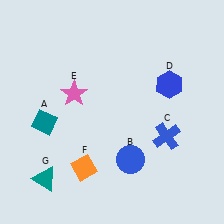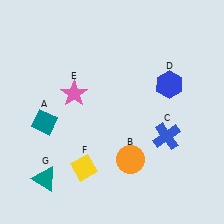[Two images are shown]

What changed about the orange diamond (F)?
In Image 1, F is orange. In Image 2, it changed to yellow.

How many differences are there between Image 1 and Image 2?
There are 2 differences between the two images.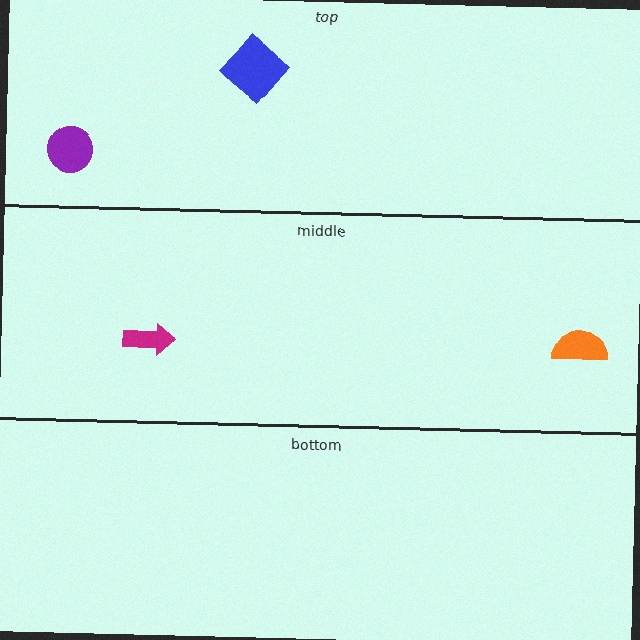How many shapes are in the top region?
2.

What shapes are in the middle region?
The magenta arrow, the orange semicircle.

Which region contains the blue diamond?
The top region.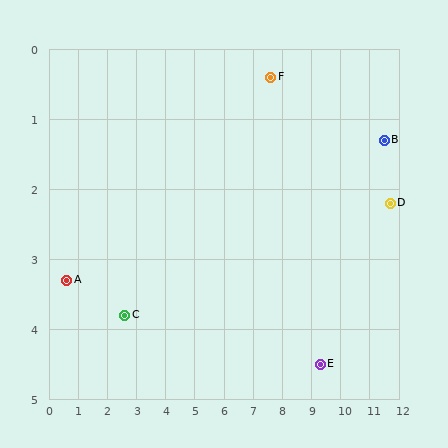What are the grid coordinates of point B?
Point B is at approximately (11.5, 1.3).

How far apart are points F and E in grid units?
Points F and E are about 4.4 grid units apart.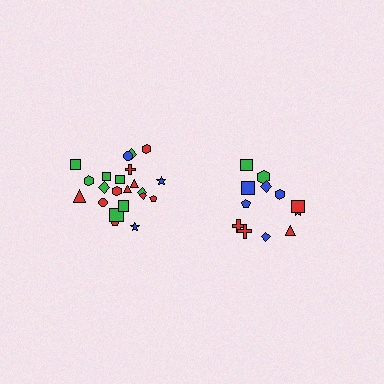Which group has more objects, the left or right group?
The left group.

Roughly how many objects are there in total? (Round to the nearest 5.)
Roughly 35 objects in total.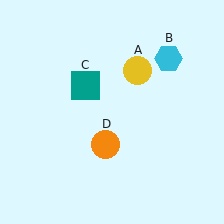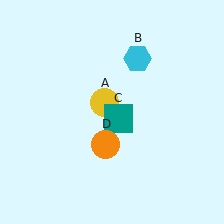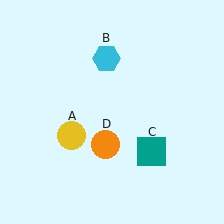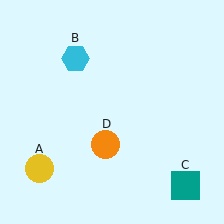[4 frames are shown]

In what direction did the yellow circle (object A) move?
The yellow circle (object A) moved down and to the left.